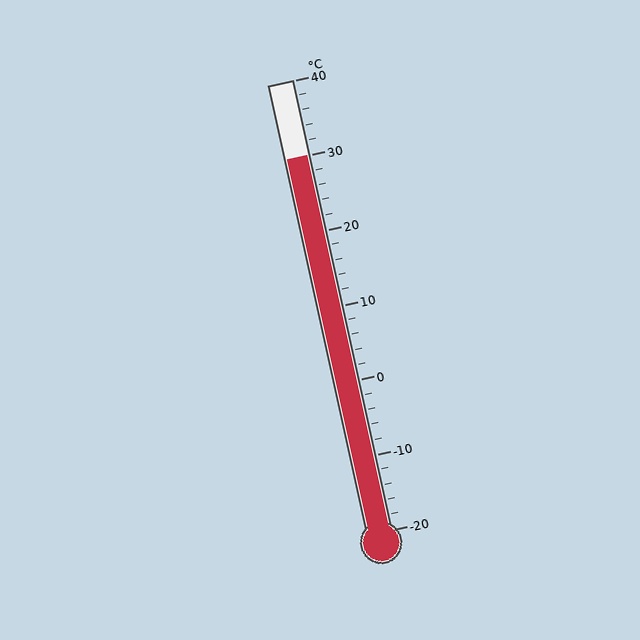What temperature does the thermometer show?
The thermometer shows approximately 30°C.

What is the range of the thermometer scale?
The thermometer scale ranges from -20°C to 40°C.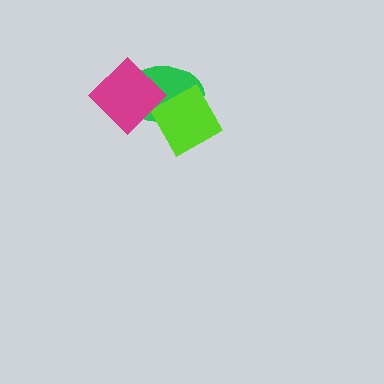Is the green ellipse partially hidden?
Yes, it is partially covered by another shape.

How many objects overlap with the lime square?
1 object overlaps with the lime square.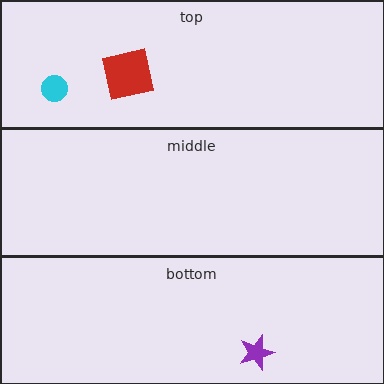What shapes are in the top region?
The red square, the cyan circle.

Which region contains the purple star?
The bottom region.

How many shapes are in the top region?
2.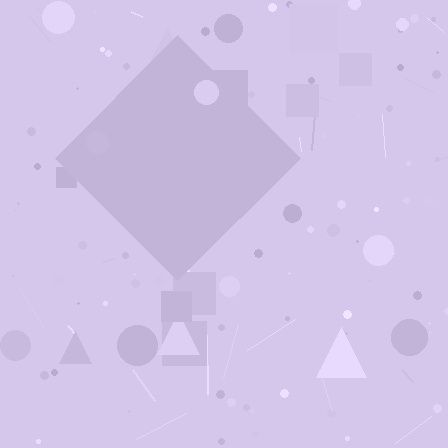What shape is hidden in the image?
A diamond is hidden in the image.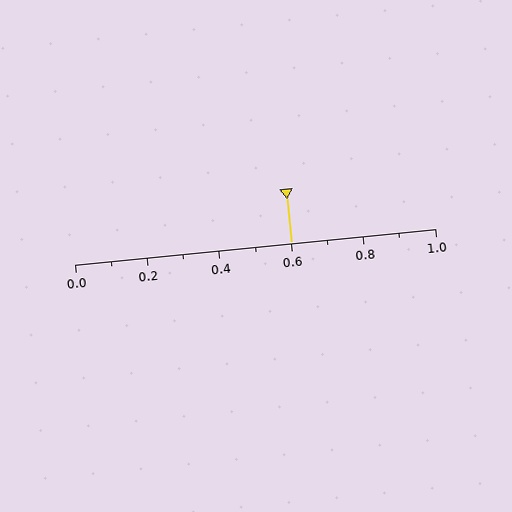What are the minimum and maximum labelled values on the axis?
The axis runs from 0.0 to 1.0.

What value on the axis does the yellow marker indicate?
The marker indicates approximately 0.6.